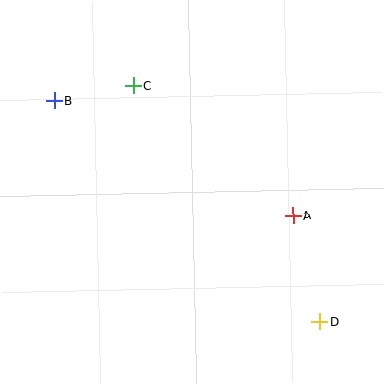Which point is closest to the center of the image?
Point A at (293, 216) is closest to the center.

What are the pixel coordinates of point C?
Point C is at (133, 86).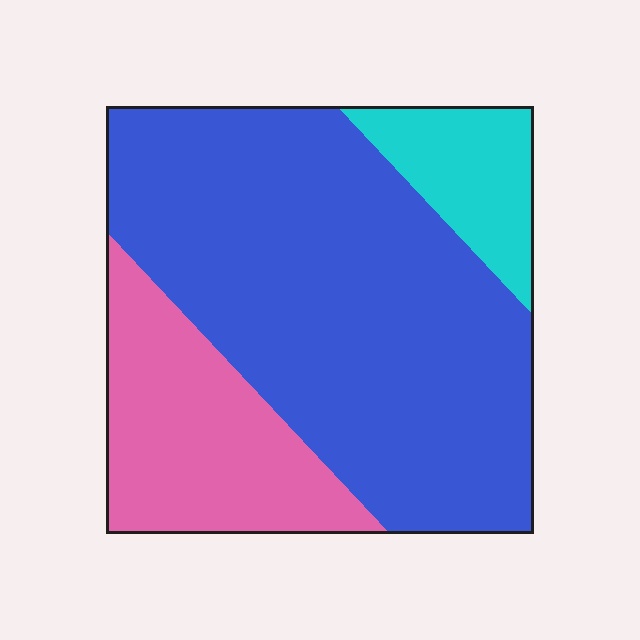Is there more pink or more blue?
Blue.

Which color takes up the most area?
Blue, at roughly 65%.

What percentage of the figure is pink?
Pink covers around 25% of the figure.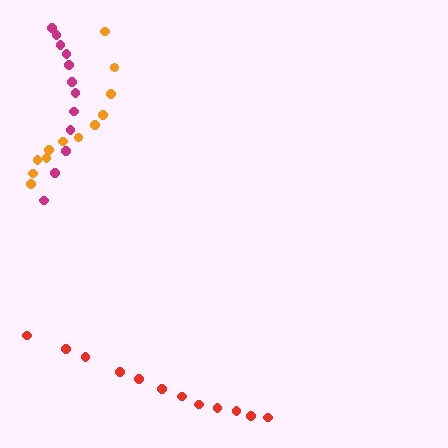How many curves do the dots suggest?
There are 3 distinct paths.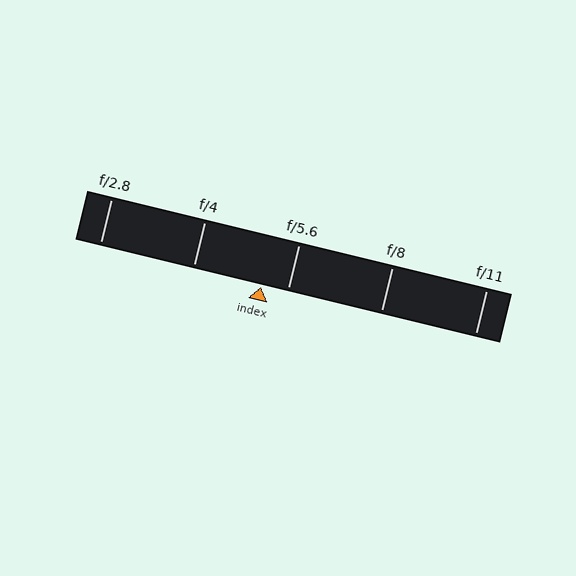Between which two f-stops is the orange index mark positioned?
The index mark is between f/4 and f/5.6.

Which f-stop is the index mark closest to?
The index mark is closest to f/5.6.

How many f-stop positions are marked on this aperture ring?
There are 5 f-stop positions marked.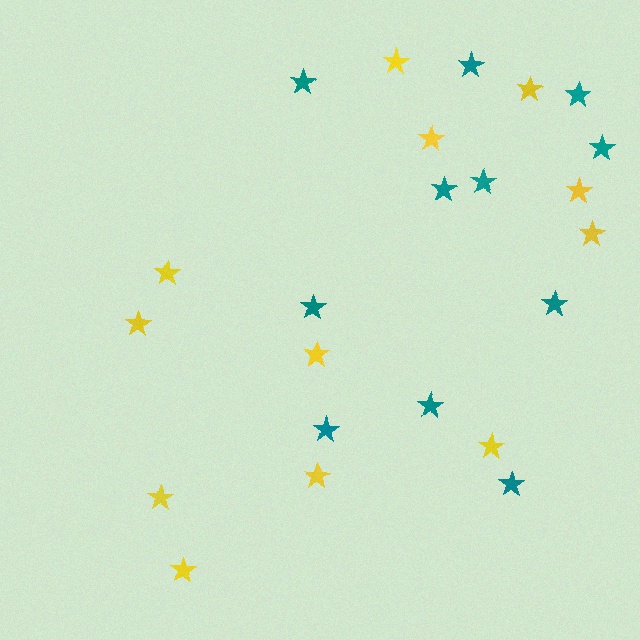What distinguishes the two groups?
There are 2 groups: one group of yellow stars (12) and one group of teal stars (11).